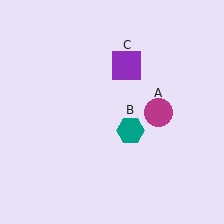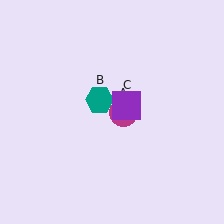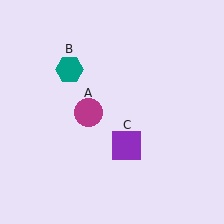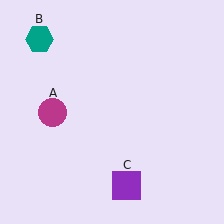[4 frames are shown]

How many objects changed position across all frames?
3 objects changed position: magenta circle (object A), teal hexagon (object B), purple square (object C).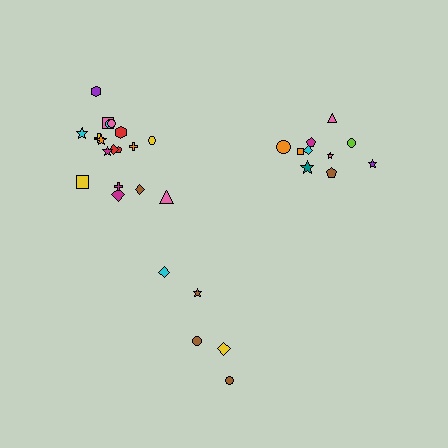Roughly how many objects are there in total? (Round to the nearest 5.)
Roughly 35 objects in total.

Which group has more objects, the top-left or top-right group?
The top-left group.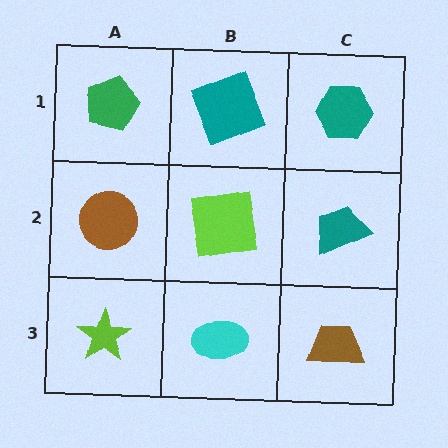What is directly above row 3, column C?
A teal trapezoid.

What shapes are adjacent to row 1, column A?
A brown circle (row 2, column A), a teal square (row 1, column B).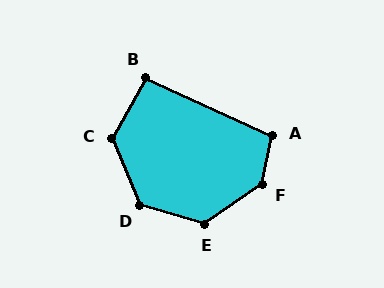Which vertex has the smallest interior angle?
B, at approximately 95 degrees.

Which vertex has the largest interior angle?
F, at approximately 136 degrees.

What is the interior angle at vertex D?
Approximately 129 degrees (obtuse).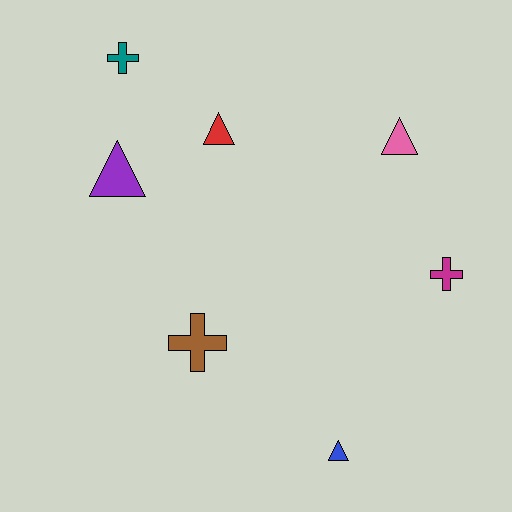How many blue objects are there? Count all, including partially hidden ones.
There is 1 blue object.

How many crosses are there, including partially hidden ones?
There are 3 crosses.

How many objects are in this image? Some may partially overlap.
There are 7 objects.